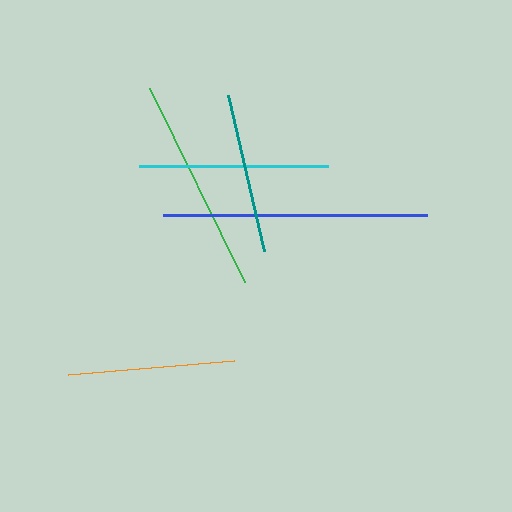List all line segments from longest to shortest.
From longest to shortest: blue, green, cyan, orange, teal.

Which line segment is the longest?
The blue line is the longest at approximately 265 pixels.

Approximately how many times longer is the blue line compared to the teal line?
The blue line is approximately 1.6 times the length of the teal line.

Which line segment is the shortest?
The teal line is the shortest at approximately 160 pixels.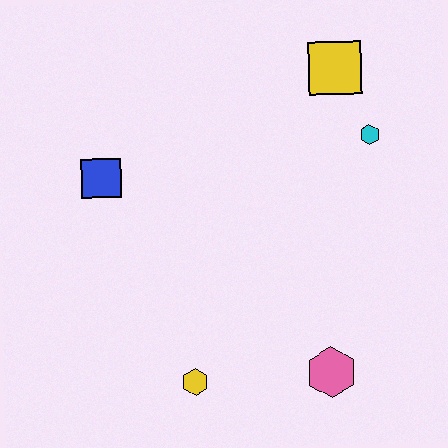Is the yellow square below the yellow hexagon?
No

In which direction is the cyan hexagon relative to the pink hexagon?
The cyan hexagon is above the pink hexagon.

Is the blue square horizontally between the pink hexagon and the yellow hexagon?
No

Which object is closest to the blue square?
The yellow hexagon is closest to the blue square.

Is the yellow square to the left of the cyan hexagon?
Yes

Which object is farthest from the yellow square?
The yellow hexagon is farthest from the yellow square.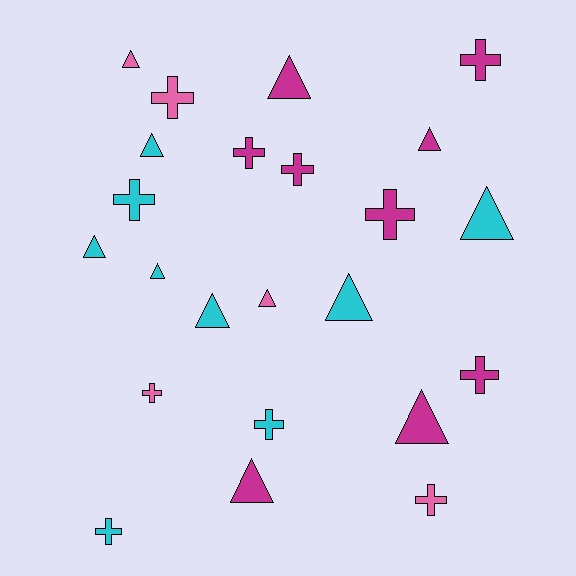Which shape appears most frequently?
Triangle, with 12 objects.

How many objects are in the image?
There are 23 objects.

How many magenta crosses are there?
There are 5 magenta crosses.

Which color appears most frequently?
Cyan, with 9 objects.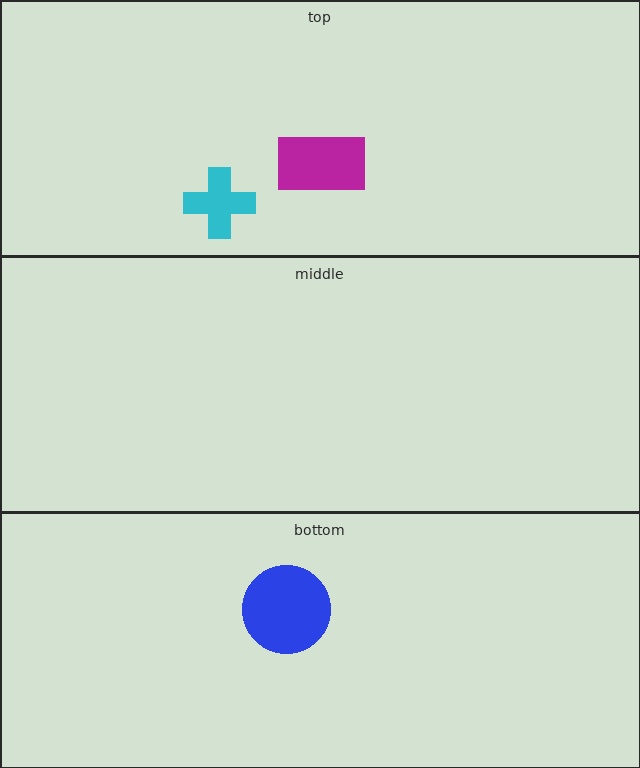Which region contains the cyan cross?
The top region.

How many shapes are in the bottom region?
1.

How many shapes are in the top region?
2.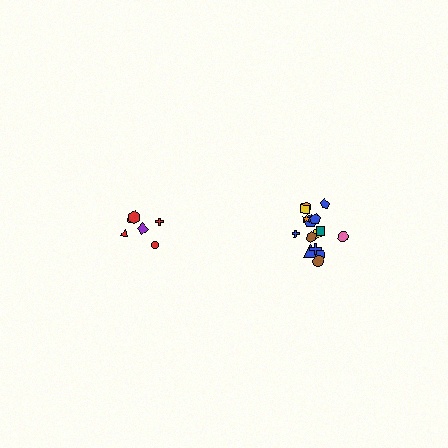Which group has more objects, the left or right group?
The right group.